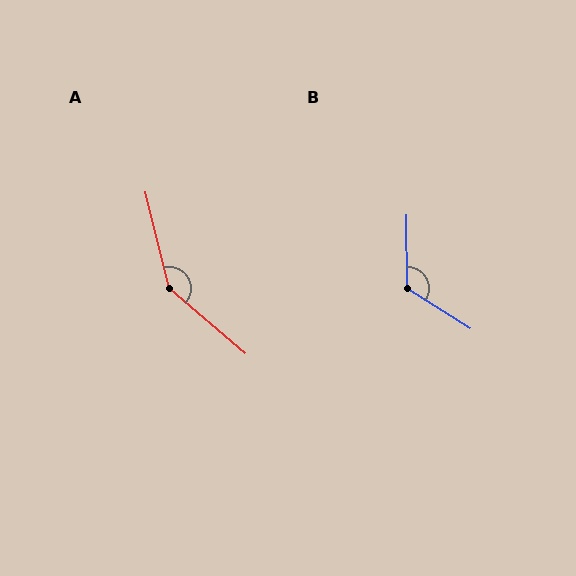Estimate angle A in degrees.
Approximately 144 degrees.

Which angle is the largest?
A, at approximately 144 degrees.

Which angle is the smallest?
B, at approximately 123 degrees.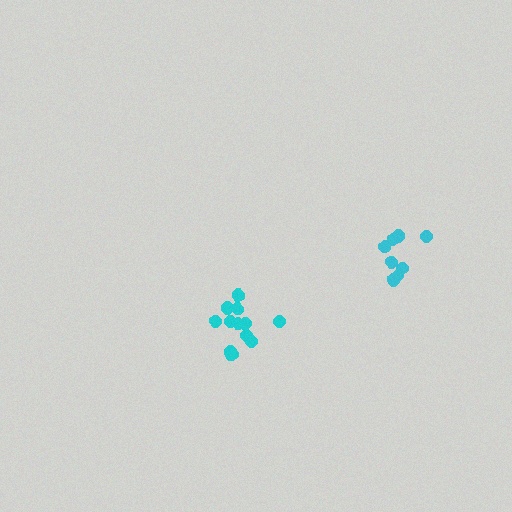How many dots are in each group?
Group 1: 8 dots, Group 2: 12 dots (20 total).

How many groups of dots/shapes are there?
There are 2 groups.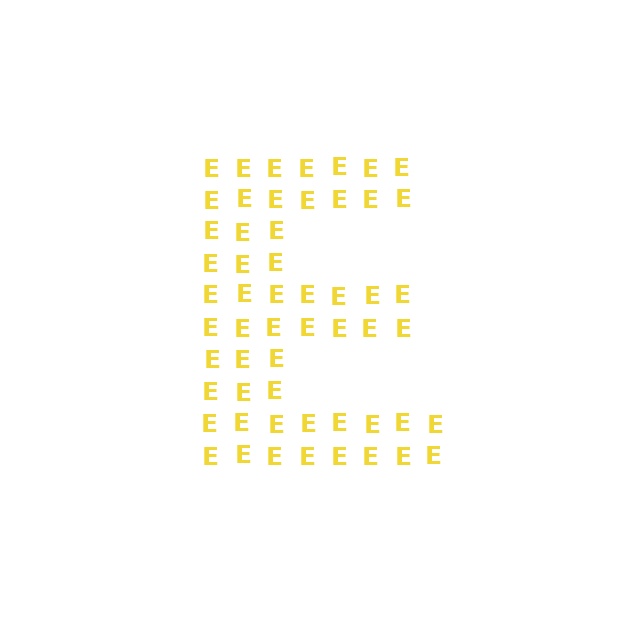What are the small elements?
The small elements are letter E's.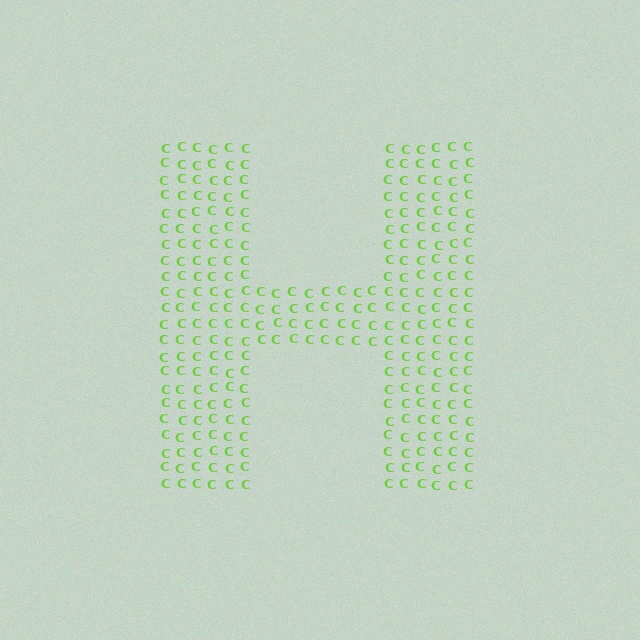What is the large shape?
The large shape is the letter H.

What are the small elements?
The small elements are letter C's.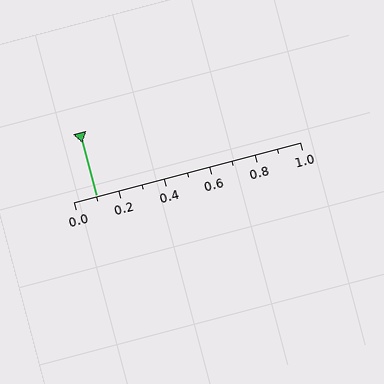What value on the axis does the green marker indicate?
The marker indicates approximately 0.1.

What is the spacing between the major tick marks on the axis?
The major ticks are spaced 0.2 apart.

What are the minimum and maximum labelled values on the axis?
The axis runs from 0.0 to 1.0.